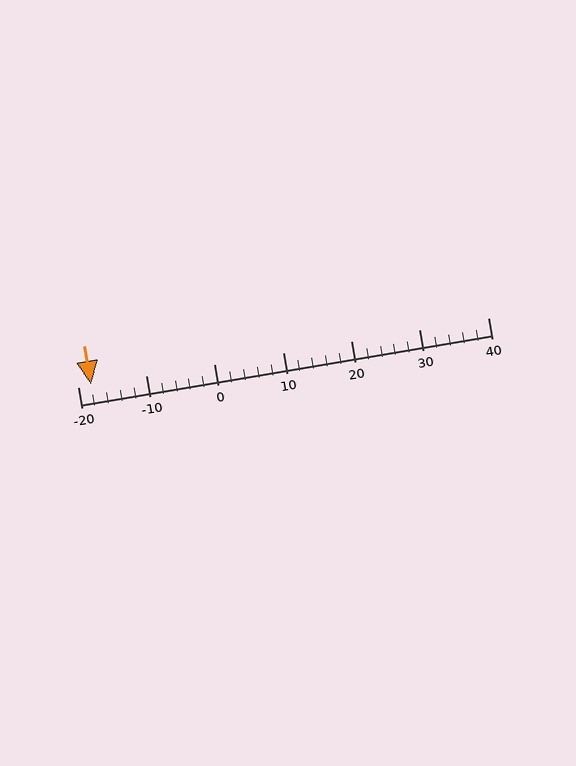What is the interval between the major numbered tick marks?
The major tick marks are spaced 10 units apart.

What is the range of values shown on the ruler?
The ruler shows values from -20 to 40.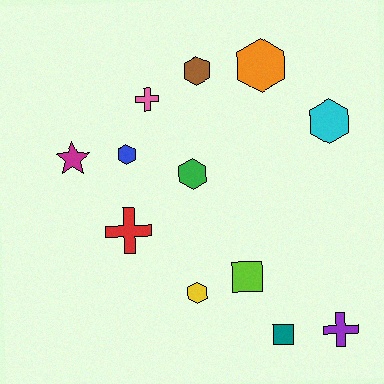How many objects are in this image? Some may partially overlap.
There are 12 objects.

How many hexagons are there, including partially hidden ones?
There are 6 hexagons.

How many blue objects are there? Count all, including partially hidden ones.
There is 1 blue object.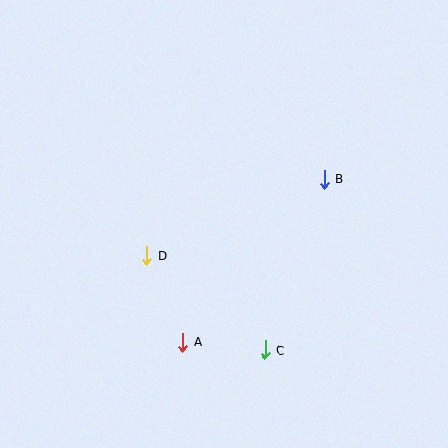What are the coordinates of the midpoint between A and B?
The midpoint between A and B is at (253, 261).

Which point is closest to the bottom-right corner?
Point C is closest to the bottom-right corner.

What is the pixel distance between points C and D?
The distance between C and D is 151 pixels.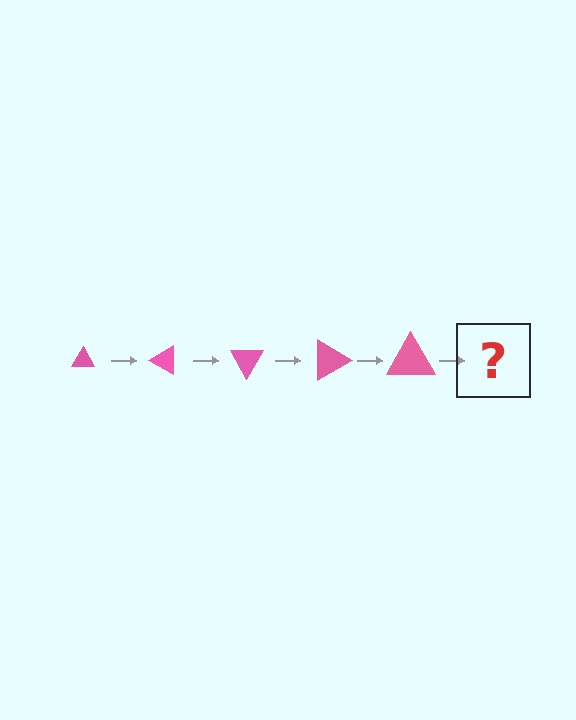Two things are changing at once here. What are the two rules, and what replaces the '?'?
The two rules are that the triangle grows larger each step and it rotates 30 degrees each step. The '?' should be a triangle, larger than the previous one and rotated 150 degrees from the start.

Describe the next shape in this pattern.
It should be a triangle, larger than the previous one and rotated 150 degrees from the start.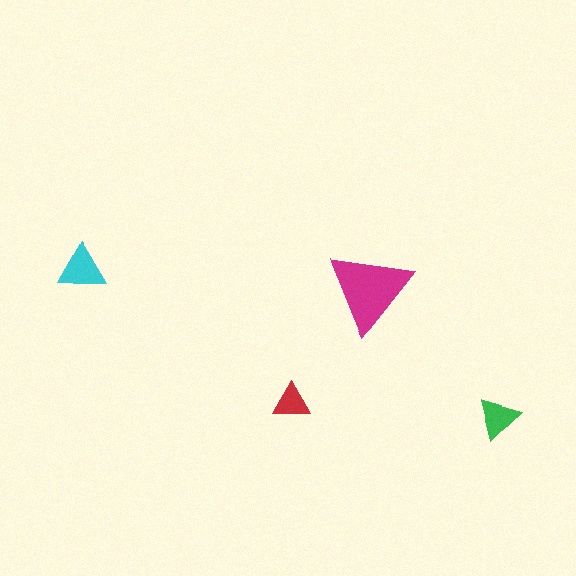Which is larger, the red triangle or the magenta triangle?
The magenta one.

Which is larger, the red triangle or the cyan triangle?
The cyan one.